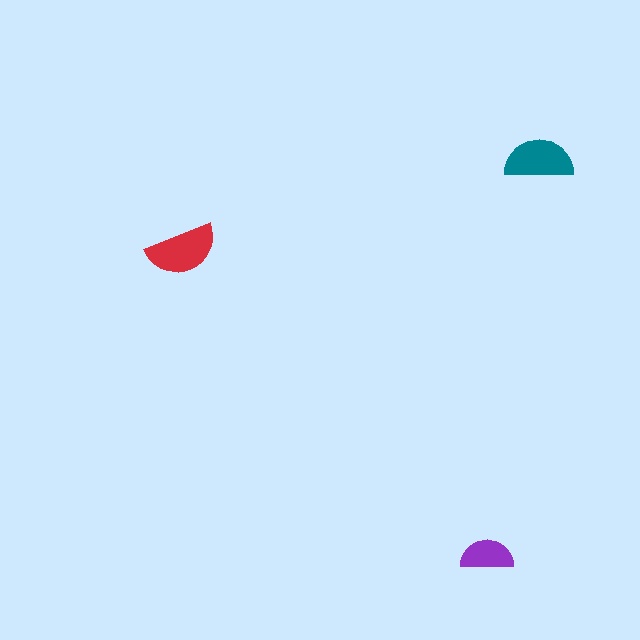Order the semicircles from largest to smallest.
the red one, the teal one, the purple one.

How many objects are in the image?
There are 3 objects in the image.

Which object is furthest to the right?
The teal semicircle is rightmost.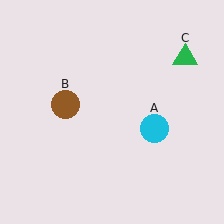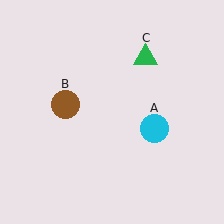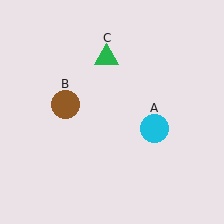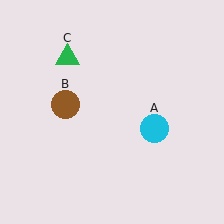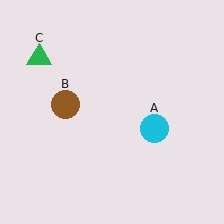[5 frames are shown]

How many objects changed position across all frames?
1 object changed position: green triangle (object C).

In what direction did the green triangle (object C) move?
The green triangle (object C) moved left.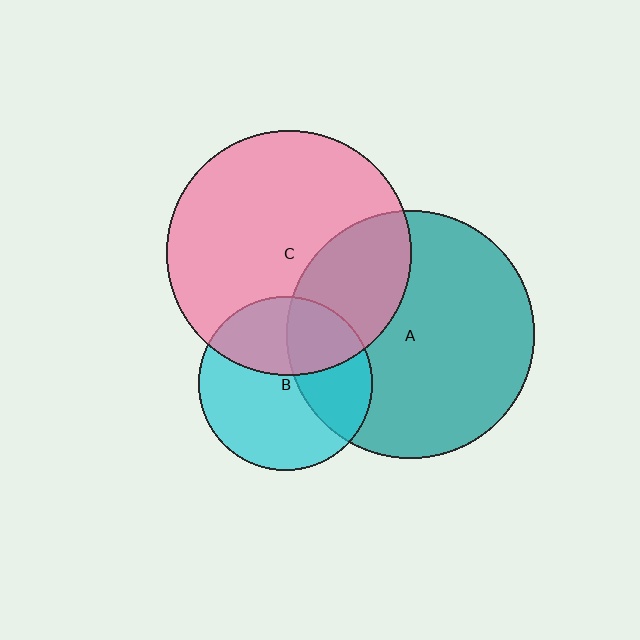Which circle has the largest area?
Circle A (teal).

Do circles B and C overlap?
Yes.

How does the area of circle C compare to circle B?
Approximately 2.0 times.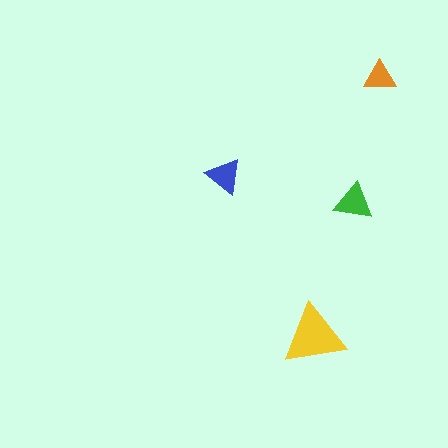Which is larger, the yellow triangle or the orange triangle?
The yellow one.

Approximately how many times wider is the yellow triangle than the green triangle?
About 1.5 times wider.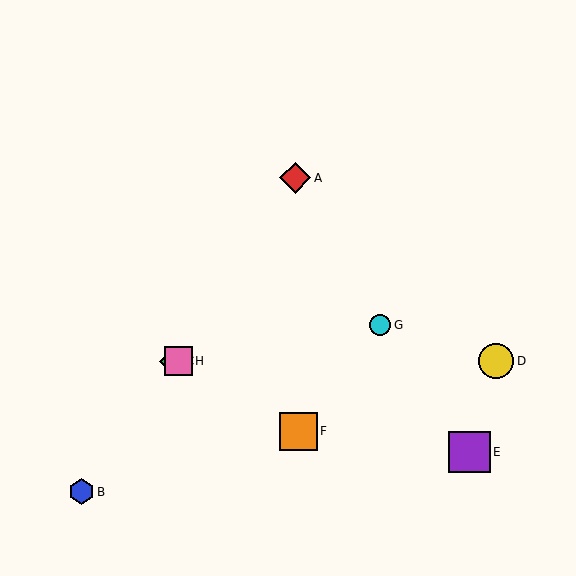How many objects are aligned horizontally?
3 objects (C, D, H) are aligned horizontally.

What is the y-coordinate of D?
Object D is at y≈361.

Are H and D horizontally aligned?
Yes, both are at y≈361.